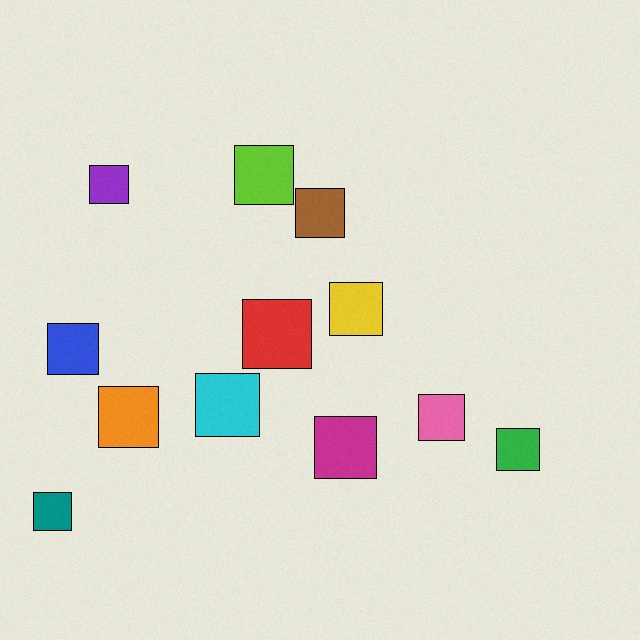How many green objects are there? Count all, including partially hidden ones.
There is 1 green object.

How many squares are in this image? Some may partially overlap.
There are 12 squares.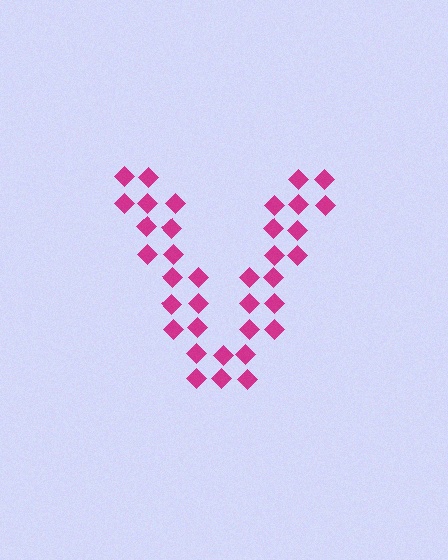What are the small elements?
The small elements are diamonds.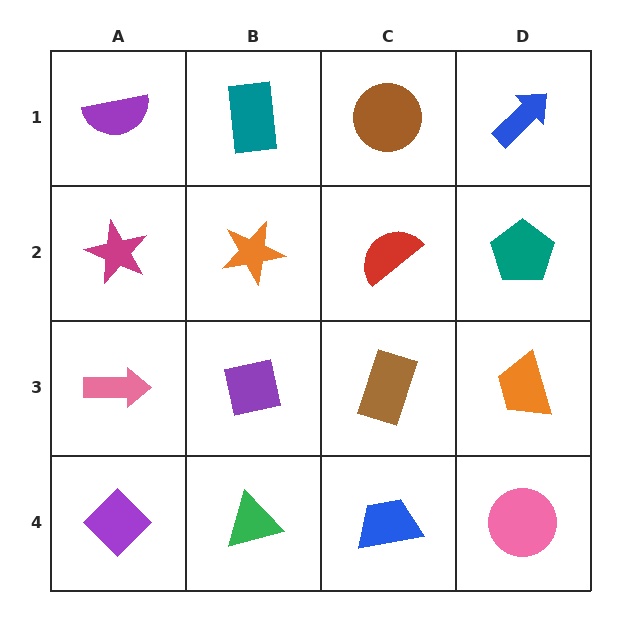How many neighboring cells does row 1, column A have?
2.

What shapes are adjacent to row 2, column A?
A purple semicircle (row 1, column A), a pink arrow (row 3, column A), an orange star (row 2, column B).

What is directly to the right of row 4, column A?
A green triangle.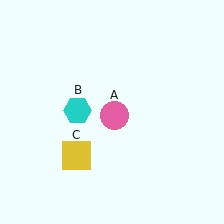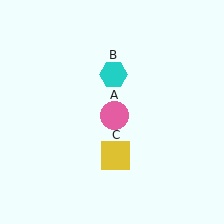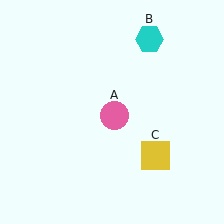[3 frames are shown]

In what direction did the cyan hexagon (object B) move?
The cyan hexagon (object B) moved up and to the right.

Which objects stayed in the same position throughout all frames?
Pink circle (object A) remained stationary.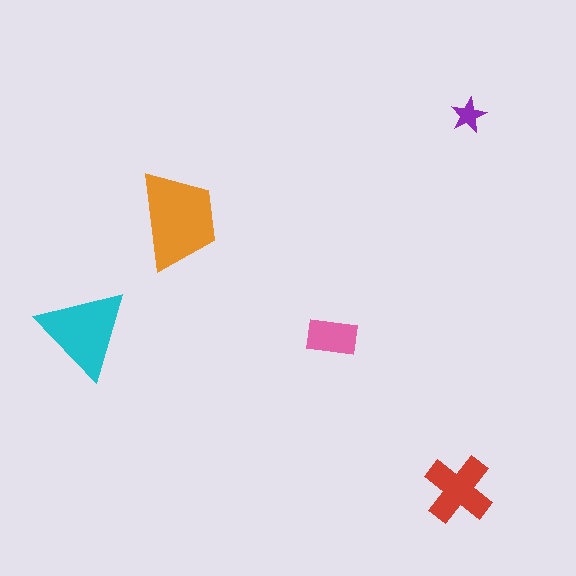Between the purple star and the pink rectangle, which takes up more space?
The pink rectangle.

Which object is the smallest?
The purple star.